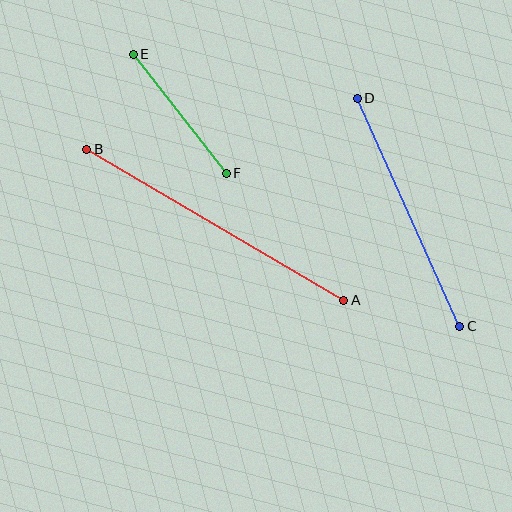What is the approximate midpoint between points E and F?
The midpoint is at approximately (180, 114) pixels.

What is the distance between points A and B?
The distance is approximately 298 pixels.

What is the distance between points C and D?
The distance is approximately 250 pixels.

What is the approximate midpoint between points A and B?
The midpoint is at approximately (215, 225) pixels.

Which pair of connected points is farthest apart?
Points A and B are farthest apart.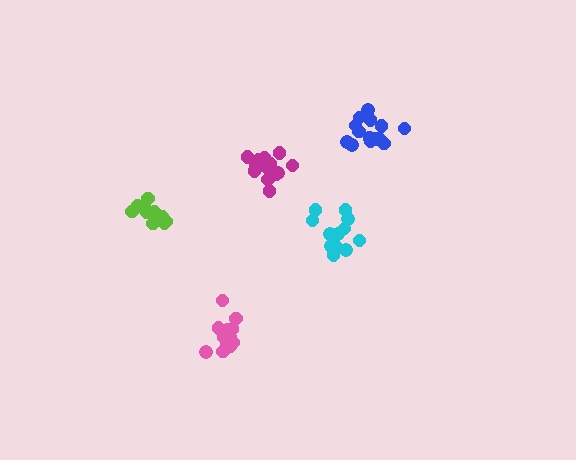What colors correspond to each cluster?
The clusters are colored: magenta, lime, blue, pink, cyan.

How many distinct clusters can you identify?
There are 5 distinct clusters.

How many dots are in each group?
Group 1: 16 dots, Group 2: 12 dots, Group 3: 14 dots, Group 4: 12 dots, Group 5: 13 dots (67 total).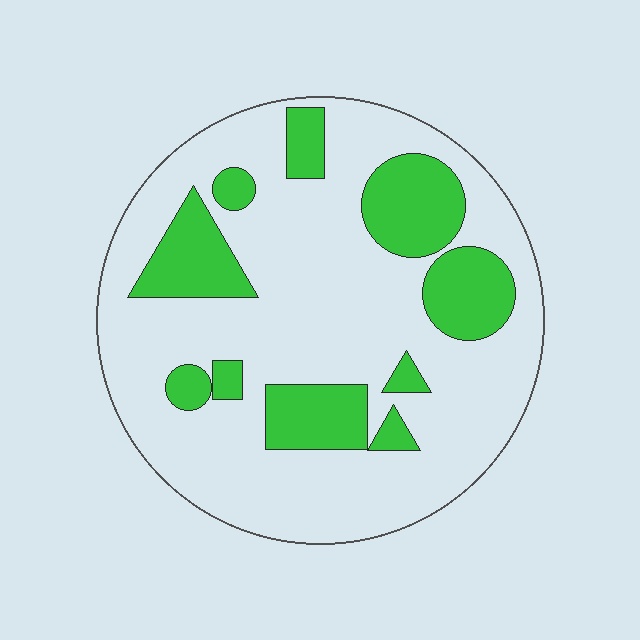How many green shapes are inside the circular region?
10.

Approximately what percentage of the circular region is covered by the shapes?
Approximately 25%.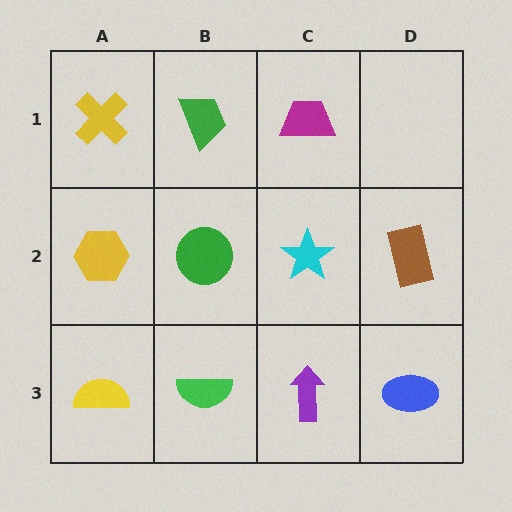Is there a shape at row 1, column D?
No, that cell is empty.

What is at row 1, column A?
A yellow cross.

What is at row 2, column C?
A cyan star.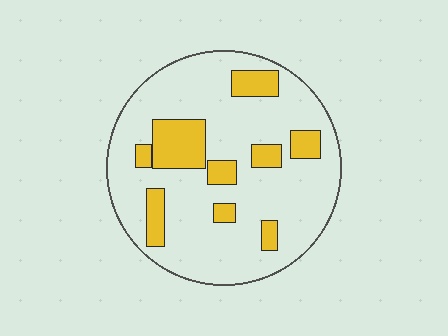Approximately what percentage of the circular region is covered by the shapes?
Approximately 20%.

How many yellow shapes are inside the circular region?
9.